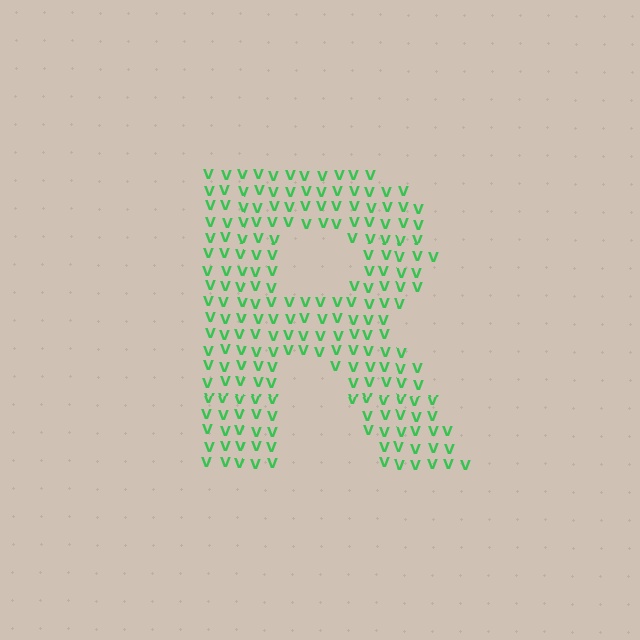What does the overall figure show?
The overall figure shows the letter R.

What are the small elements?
The small elements are letter V's.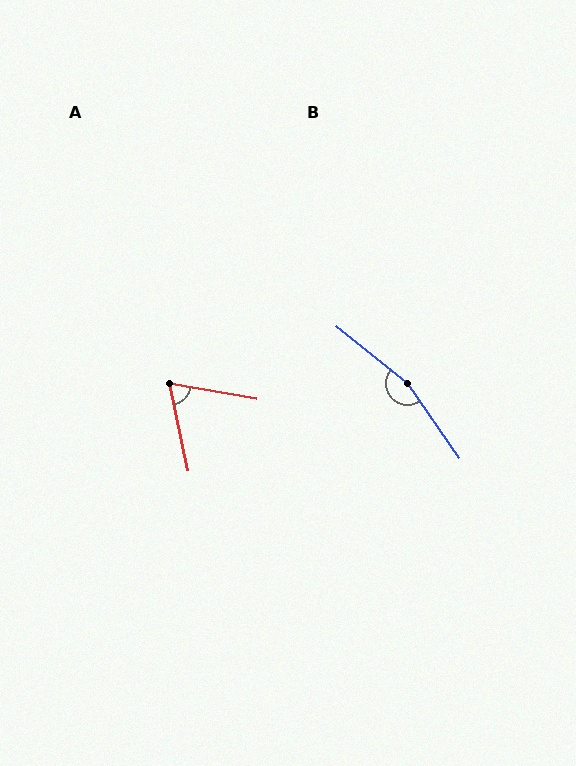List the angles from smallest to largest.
A (68°), B (163°).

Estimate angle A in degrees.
Approximately 68 degrees.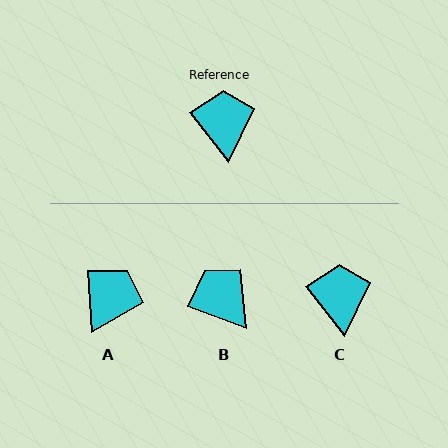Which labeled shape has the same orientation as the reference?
C.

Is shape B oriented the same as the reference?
No, it is off by about 31 degrees.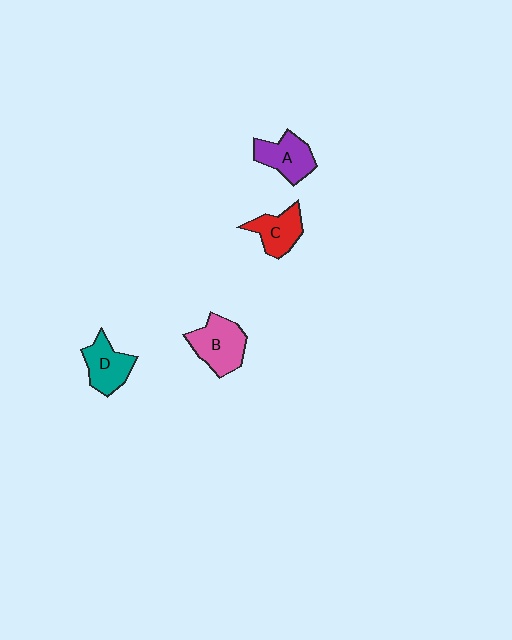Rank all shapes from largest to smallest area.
From largest to smallest: B (pink), A (purple), D (teal), C (red).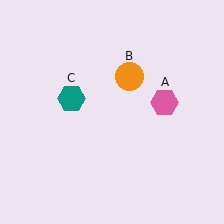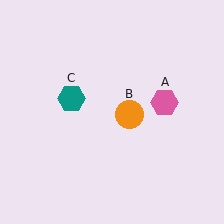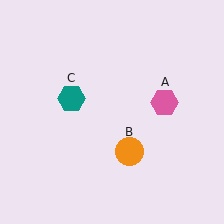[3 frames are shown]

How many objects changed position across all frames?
1 object changed position: orange circle (object B).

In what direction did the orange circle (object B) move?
The orange circle (object B) moved down.